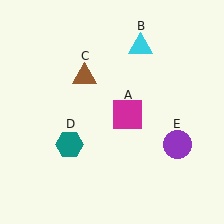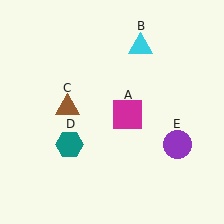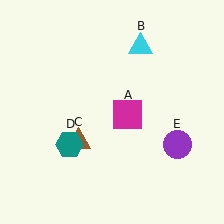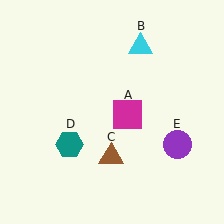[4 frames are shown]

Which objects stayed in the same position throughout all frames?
Magenta square (object A) and cyan triangle (object B) and teal hexagon (object D) and purple circle (object E) remained stationary.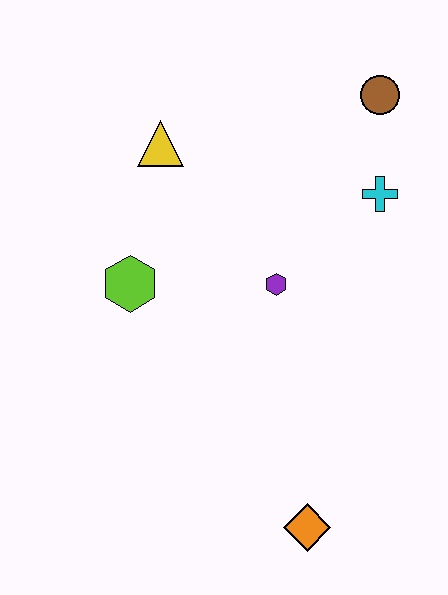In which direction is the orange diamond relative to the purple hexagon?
The orange diamond is below the purple hexagon.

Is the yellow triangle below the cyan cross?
No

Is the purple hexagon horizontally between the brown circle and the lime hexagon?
Yes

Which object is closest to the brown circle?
The cyan cross is closest to the brown circle.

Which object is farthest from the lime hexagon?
The brown circle is farthest from the lime hexagon.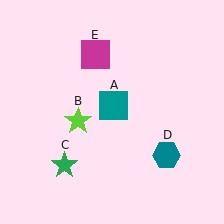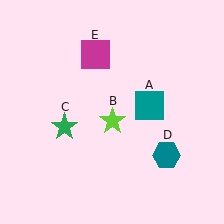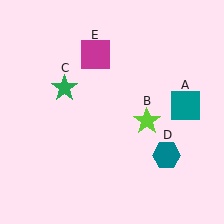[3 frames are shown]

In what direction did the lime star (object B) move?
The lime star (object B) moved right.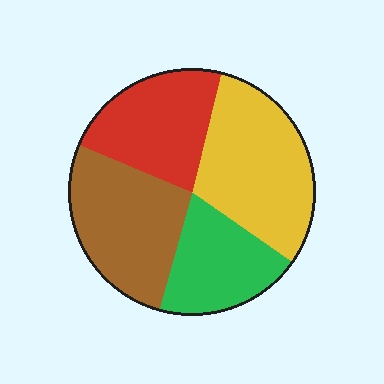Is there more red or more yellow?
Yellow.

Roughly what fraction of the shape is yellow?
Yellow takes up about one third (1/3) of the shape.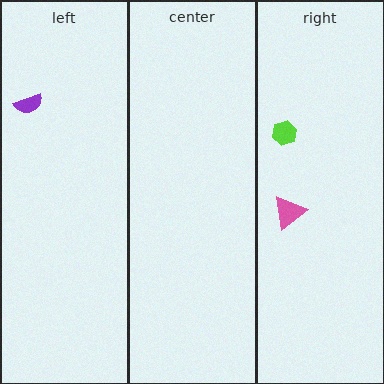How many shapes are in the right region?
2.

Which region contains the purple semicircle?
The left region.